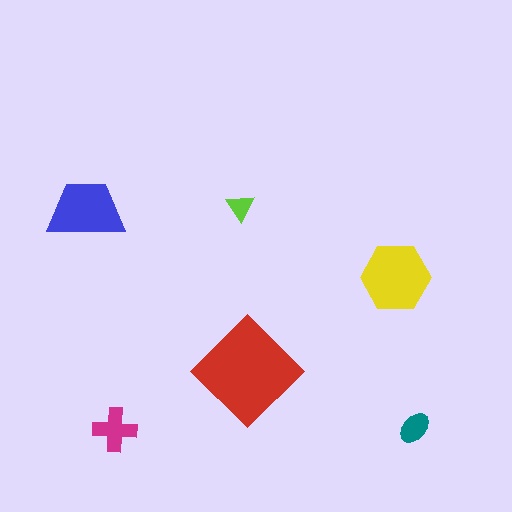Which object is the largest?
The red diamond.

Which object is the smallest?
The lime triangle.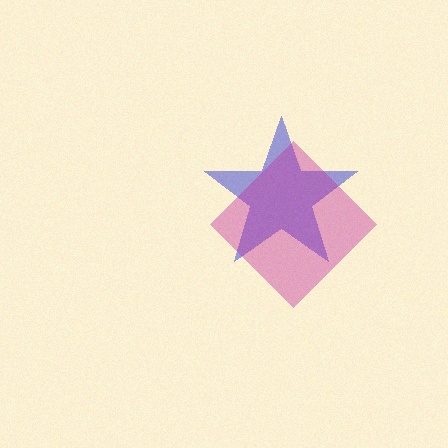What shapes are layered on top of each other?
The layered shapes are: a blue star, a magenta diamond.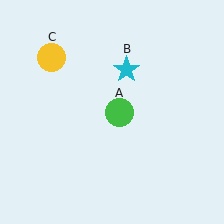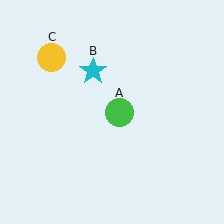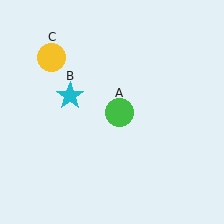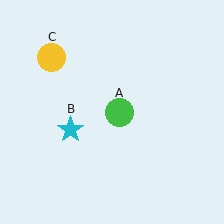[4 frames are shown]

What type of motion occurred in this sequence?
The cyan star (object B) rotated counterclockwise around the center of the scene.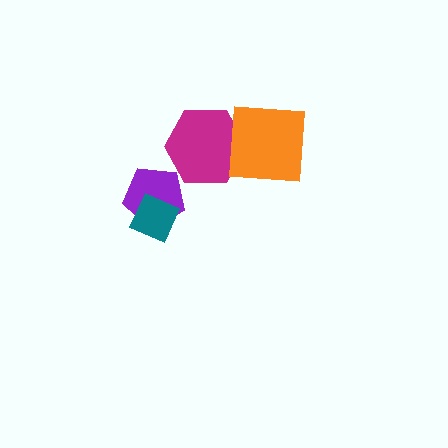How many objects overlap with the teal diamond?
1 object overlaps with the teal diamond.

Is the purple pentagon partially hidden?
Yes, it is partially covered by another shape.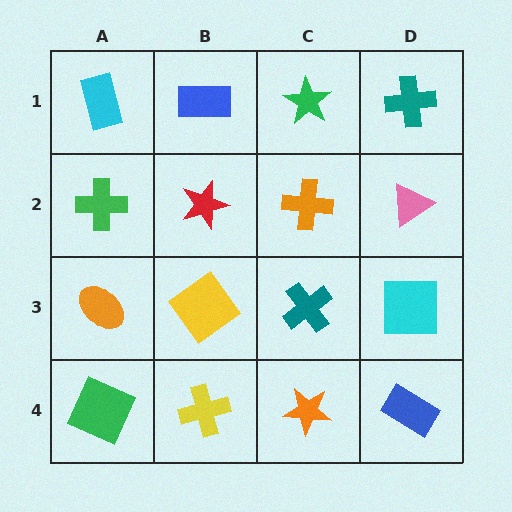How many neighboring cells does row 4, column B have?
3.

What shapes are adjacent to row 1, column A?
A green cross (row 2, column A), a blue rectangle (row 1, column B).